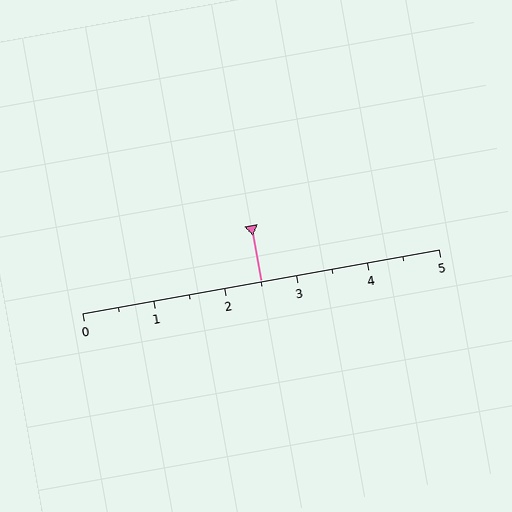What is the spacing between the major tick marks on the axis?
The major ticks are spaced 1 apart.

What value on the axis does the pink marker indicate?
The marker indicates approximately 2.5.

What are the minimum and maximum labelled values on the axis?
The axis runs from 0 to 5.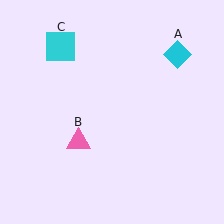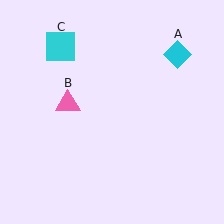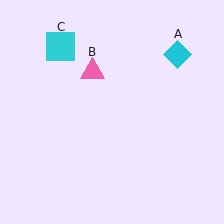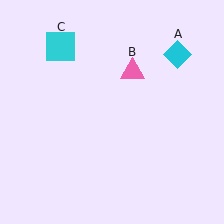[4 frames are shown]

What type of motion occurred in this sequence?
The pink triangle (object B) rotated clockwise around the center of the scene.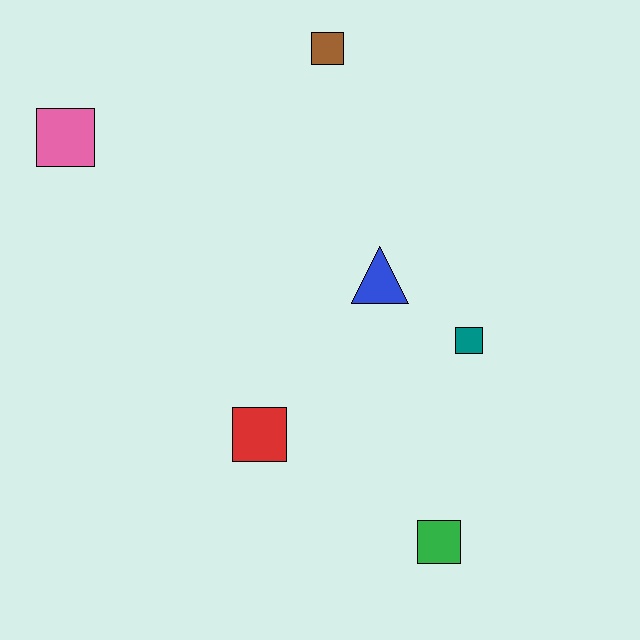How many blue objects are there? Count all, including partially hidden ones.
There is 1 blue object.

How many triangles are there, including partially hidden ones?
There is 1 triangle.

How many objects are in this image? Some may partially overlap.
There are 6 objects.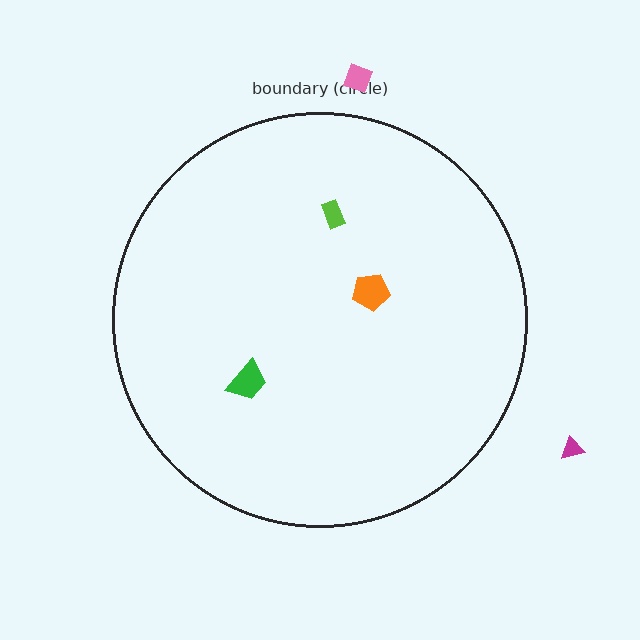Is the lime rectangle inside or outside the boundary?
Inside.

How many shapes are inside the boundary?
3 inside, 2 outside.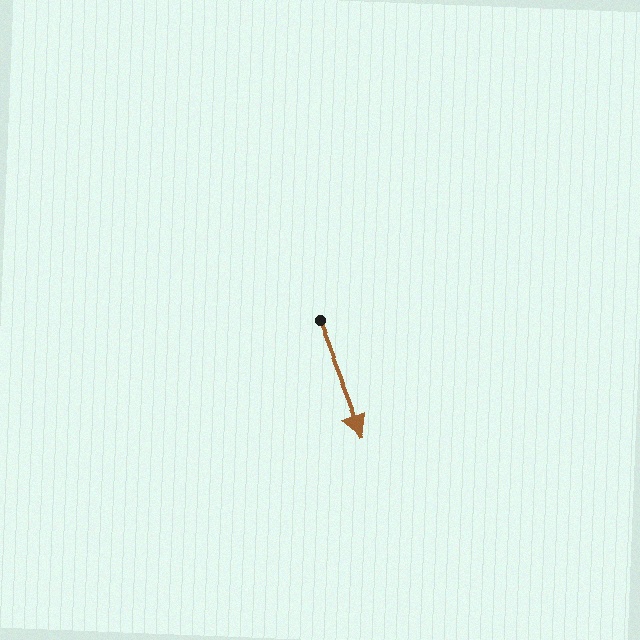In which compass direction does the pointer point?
South.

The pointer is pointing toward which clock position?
Roughly 5 o'clock.